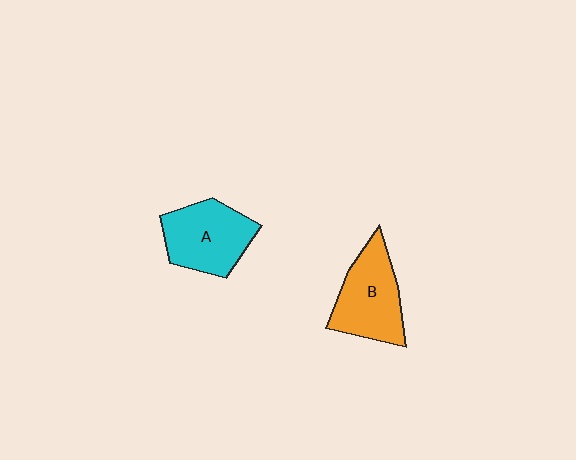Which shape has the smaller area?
Shape A (cyan).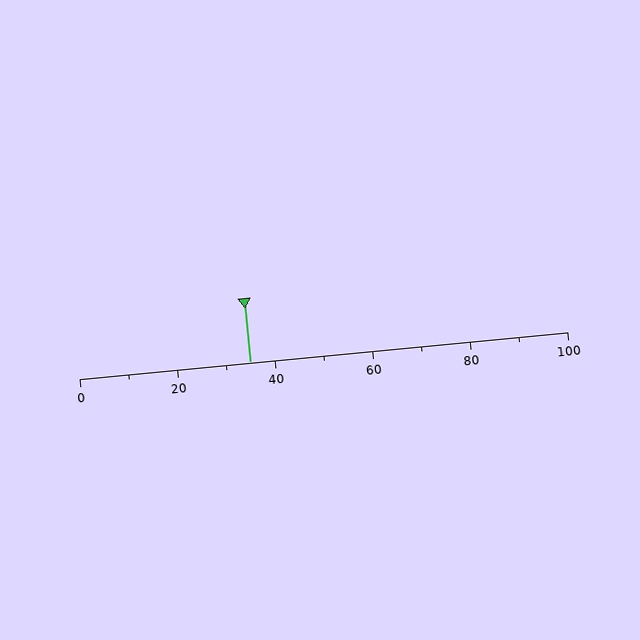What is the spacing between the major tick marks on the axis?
The major ticks are spaced 20 apart.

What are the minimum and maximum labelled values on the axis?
The axis runs from 0 to 100.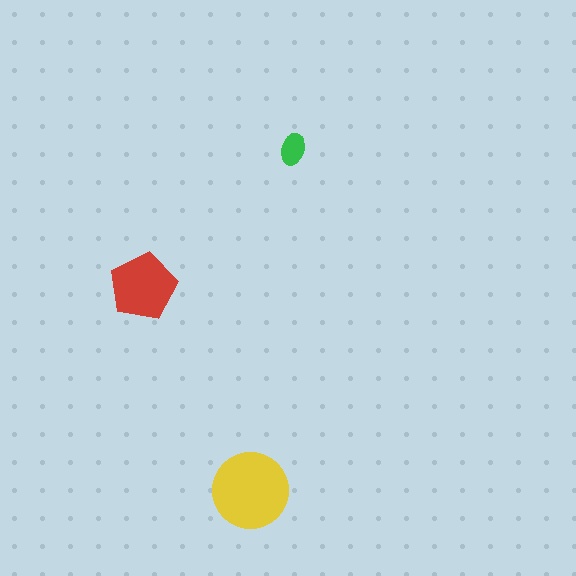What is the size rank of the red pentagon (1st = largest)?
2nd.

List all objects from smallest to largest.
The green ellipse, the red pentagon, the yellow circle.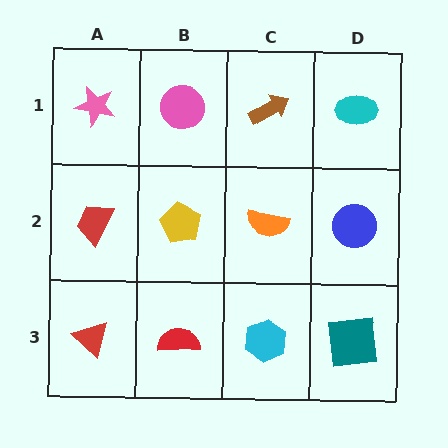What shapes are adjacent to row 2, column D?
A cyan ellipse (row 1, column D), a teal square (row 3, column D), an orange semicircle (row 2, column C).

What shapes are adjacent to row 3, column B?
A yellow pentagon (row 2, column B), a red triangle (row 3, column A), a cyan hexagon (row 3, column C).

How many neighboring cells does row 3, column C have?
3.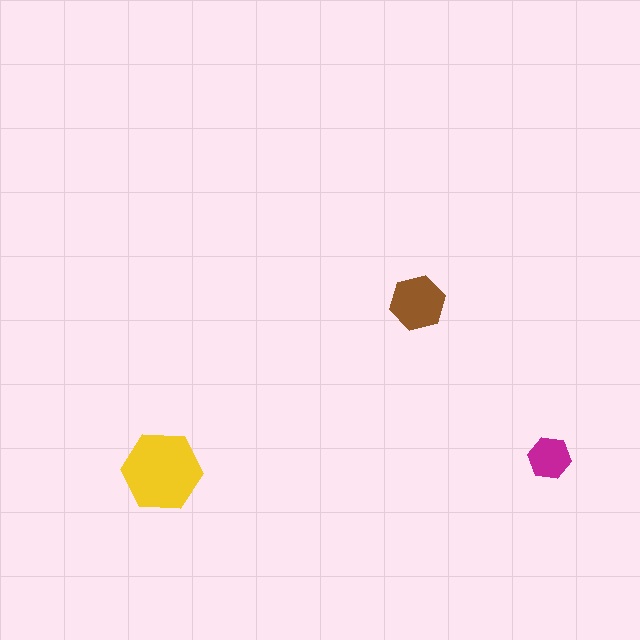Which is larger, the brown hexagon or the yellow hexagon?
The yellow one.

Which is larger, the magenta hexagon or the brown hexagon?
The brown one.